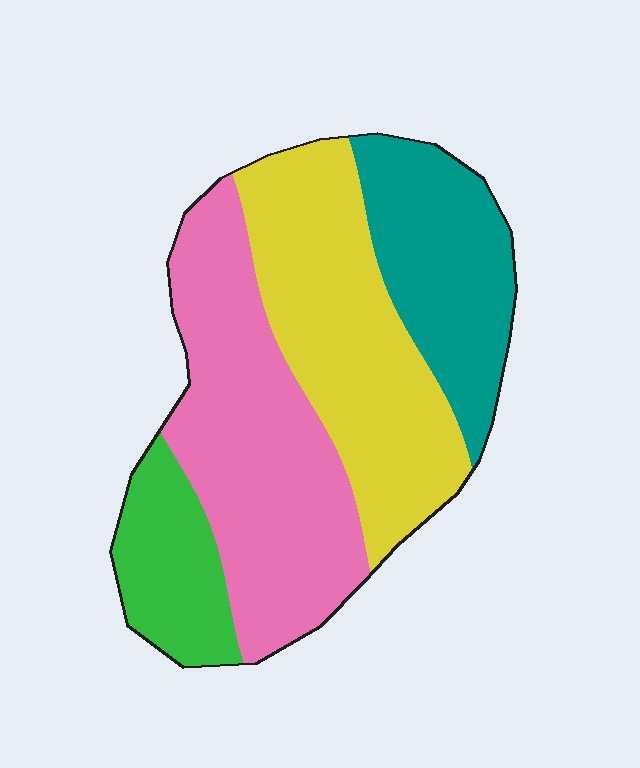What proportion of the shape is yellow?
Yellow takes up about one third (1/3) of the shape.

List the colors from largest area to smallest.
From largest to smallest: pink, yellow, teal, green.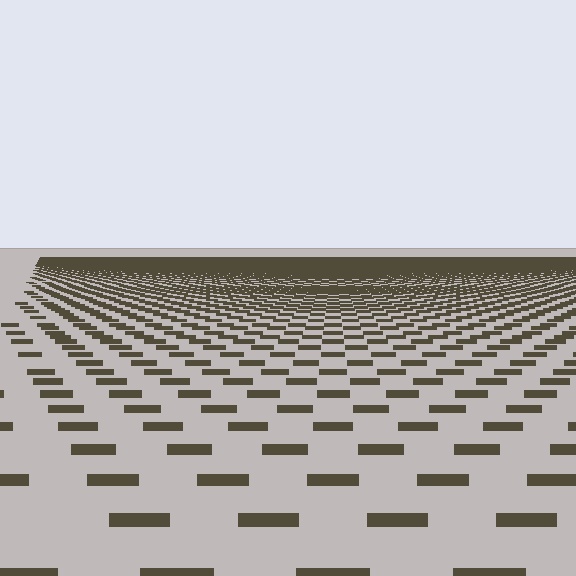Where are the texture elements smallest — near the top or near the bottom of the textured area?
Near the top.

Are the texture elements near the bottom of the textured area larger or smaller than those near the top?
Larger. Near the bottom, elements are closer to the viewer and appear at a bigger on-screen size.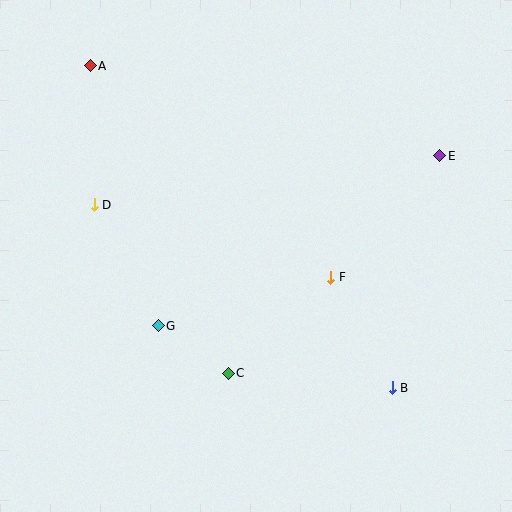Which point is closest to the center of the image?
Point F at (331, 277) is closest to the center.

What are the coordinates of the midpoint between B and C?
The midpoint between B and C is at (310, 381).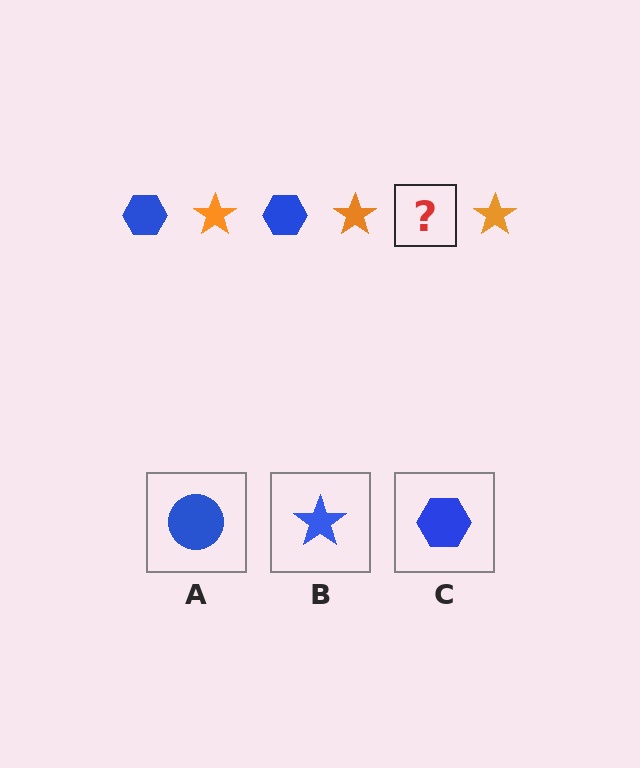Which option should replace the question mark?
Option C.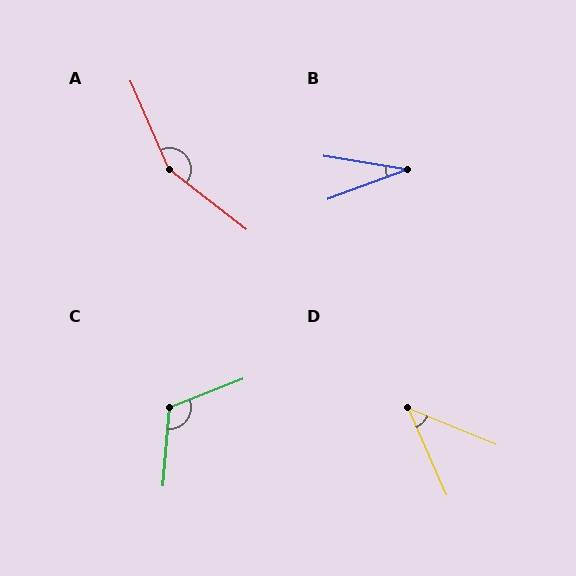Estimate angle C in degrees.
Approximately 116 degrees.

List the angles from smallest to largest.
B (29°), D (44°), C (116°), A (152°).